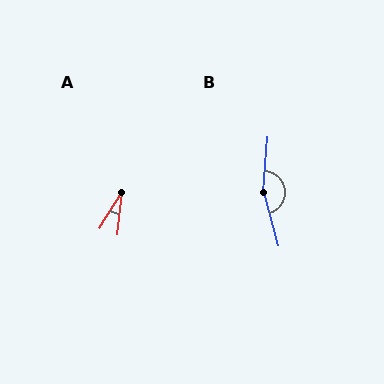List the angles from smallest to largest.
A (25°), B (160°).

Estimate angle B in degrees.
Approximately 160 degrees.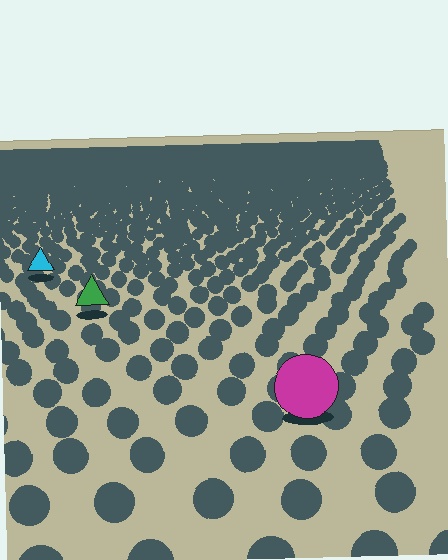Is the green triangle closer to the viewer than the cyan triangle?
Yes. The green triangle is closer — you can tell from the texture gradient: the ground texture is coarser near it.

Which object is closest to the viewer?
The magenta circle is closest. The texture marks near it are larger and more spread out.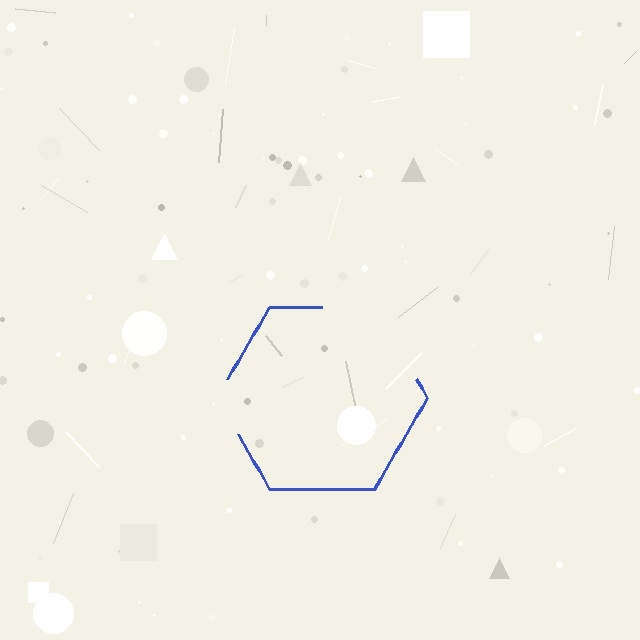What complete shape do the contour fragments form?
The contour fragments form a hexagon.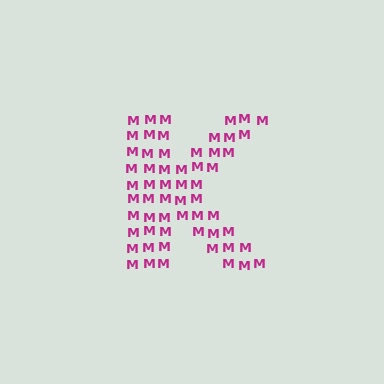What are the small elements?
The small elements are letter M's.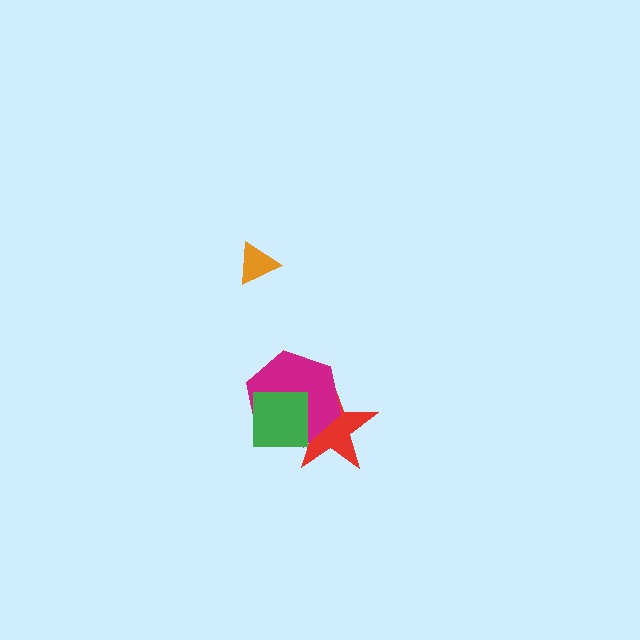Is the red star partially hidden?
Yes, it is partially covered by another shape.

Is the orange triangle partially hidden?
No, no other shape covers it.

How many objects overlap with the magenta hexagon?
2 objects overlap with the magenta hexagon.